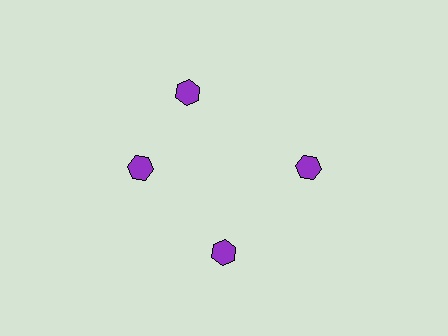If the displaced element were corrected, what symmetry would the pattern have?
It would have 4-fold rotational symmetry — the pattern would map onto itself every 90 degrees.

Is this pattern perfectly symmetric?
No. The 4 purple hexagons are arranged in a ring, but one element near the 12 o'clock position is rotated out of alignment along the ring, breaking the 4-fold rotational symmetry.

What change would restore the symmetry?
The symmetry would be restored by rotating it back into even spacing with its neighbors so that all 4 hexagons sit at equal angles and equal distance from the center.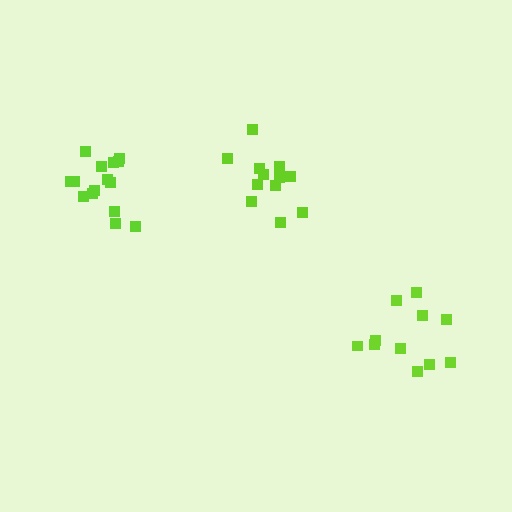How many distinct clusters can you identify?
There are 3 distinct clusters.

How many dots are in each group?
Group 1: 11 dots, Group 2: 12 dots, Group 3: 15 dots (38 total).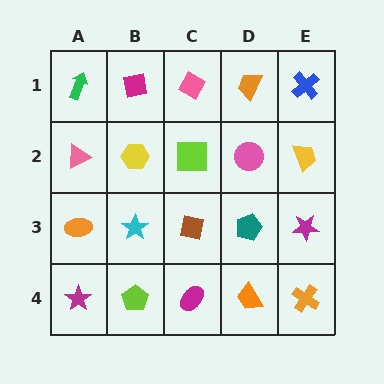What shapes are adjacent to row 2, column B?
A magenta square (row 1, column B), a cyan star (row 3, column B), a pink triangle (row 2, column A), a lime square (row 2, column C).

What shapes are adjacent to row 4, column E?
A magenta star (row 3, column E), an orange trapezoid (row 4, column D).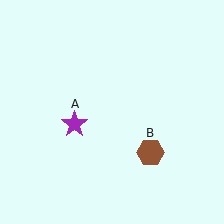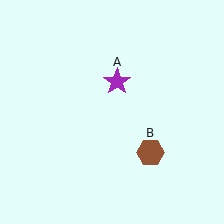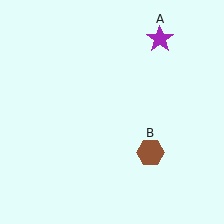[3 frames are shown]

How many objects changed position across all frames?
1 object changed position: purple star (object A).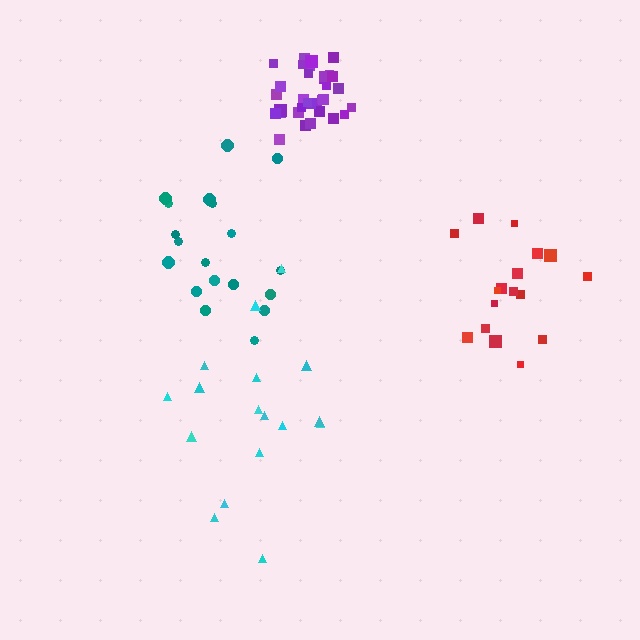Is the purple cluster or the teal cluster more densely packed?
Purple.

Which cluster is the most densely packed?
Purple.